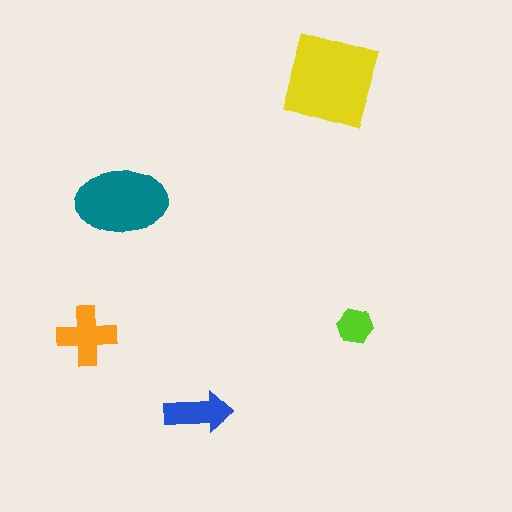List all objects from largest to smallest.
The yellow diamond, the teal ellipse, the orange cross, the blue arrow, the lime hexagon.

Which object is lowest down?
The blue arrow is bottommost.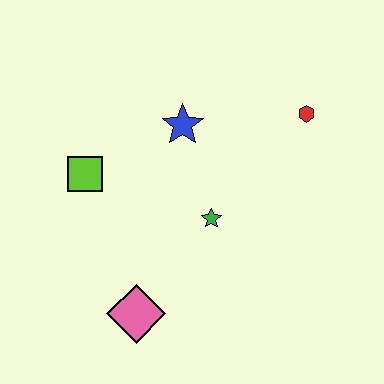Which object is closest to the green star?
The blue star is closest to the green star.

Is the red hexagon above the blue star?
Yes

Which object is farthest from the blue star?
The pink diamond is farthest from the blue star.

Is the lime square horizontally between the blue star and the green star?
No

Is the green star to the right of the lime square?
Yes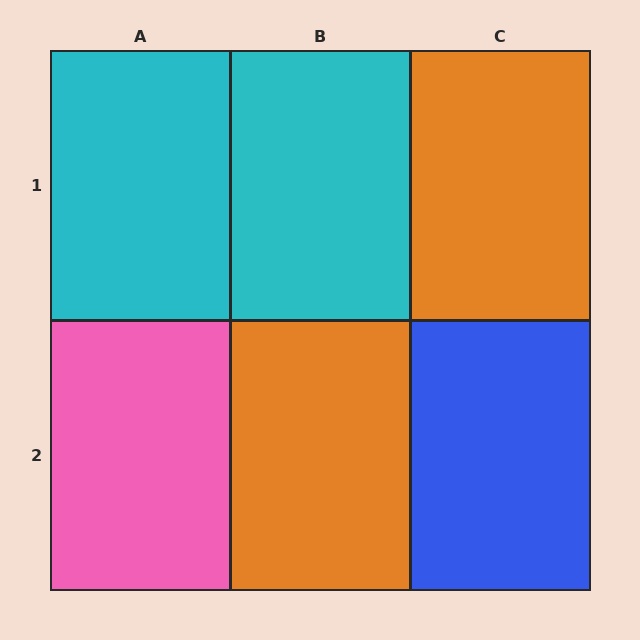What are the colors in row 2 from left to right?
Pink, orange, blue.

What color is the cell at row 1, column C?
Orange.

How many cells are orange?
2 cells are orange.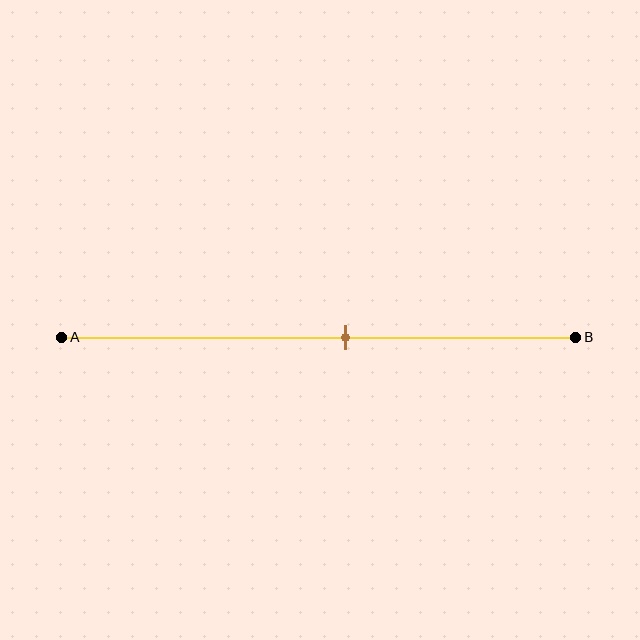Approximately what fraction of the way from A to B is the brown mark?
The brown mark is approximately 55% of the way from A to B.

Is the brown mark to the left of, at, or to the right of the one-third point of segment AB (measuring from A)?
The brown mark is to the right of the one-third point of segment AB.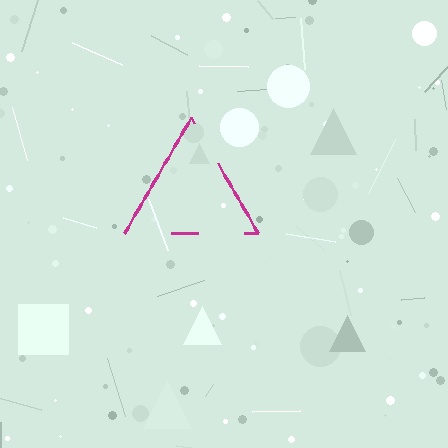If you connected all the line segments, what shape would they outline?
They would outline a triangle.